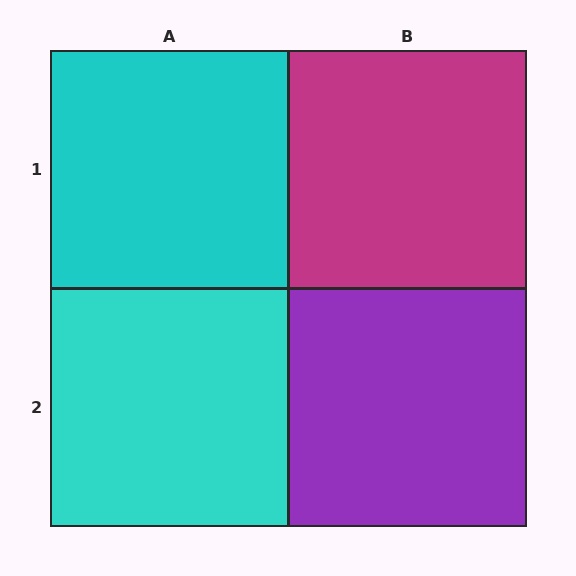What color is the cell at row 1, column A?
Cyan.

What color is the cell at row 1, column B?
Magenta.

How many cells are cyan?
2 cells are cyan.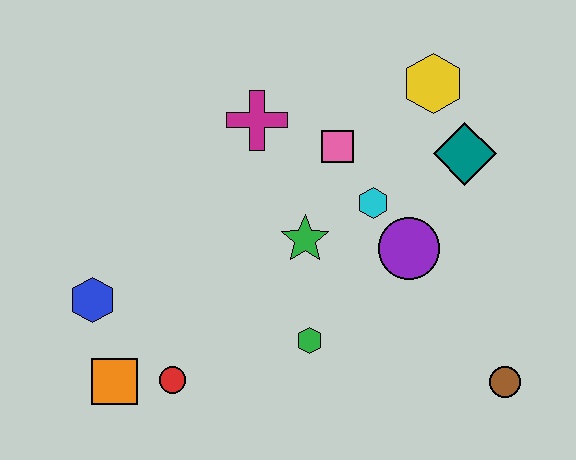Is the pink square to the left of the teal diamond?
Yes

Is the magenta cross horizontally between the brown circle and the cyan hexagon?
No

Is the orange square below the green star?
Yes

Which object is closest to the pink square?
The cyan hexagon is closest to the pink square.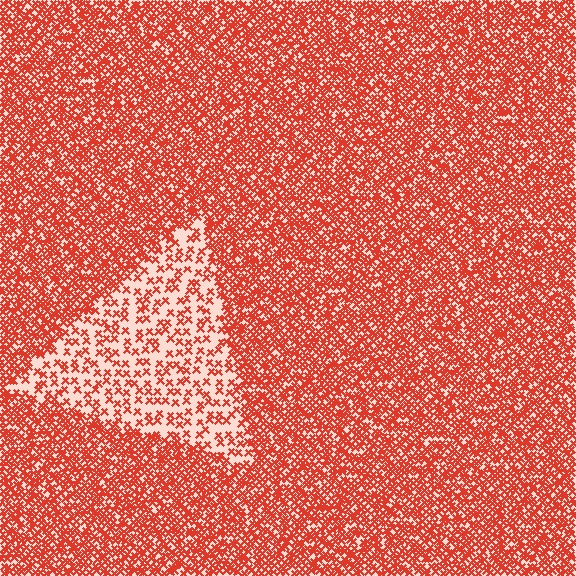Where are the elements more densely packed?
The elements are more densely packed outside the triangle boundary.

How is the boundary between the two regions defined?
The boundary is defined by a change in element density (approximately 2.7x ratio). All elements are the same color, size, and shape.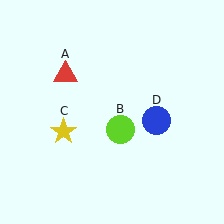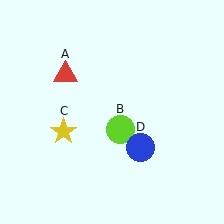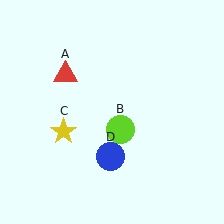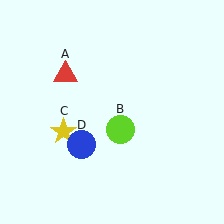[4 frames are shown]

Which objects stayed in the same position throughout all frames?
Red triangle (object A) and lime circle (object B) and yellow star (object C) remained stationary.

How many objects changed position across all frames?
1 object changed position: blue circle (object D).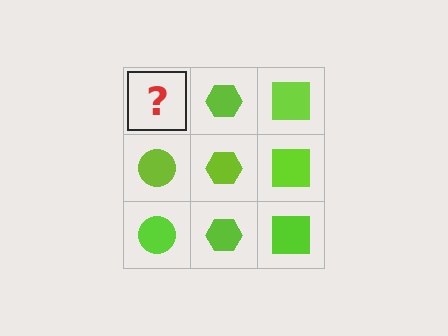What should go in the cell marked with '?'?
The missing cell should contain a lime circle.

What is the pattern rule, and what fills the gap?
The rule is that each column has a consistent shape. The gap should be filled with a lime circle.